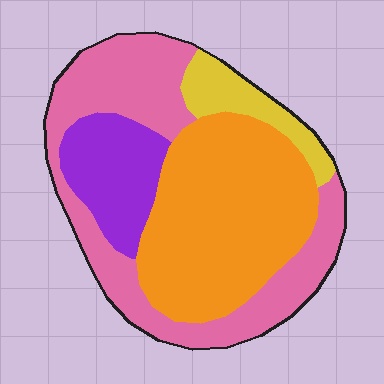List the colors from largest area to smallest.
From largest to smallest: orange, pink, purple, yellow.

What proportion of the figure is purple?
Purple takes up less than a sixth of the figure.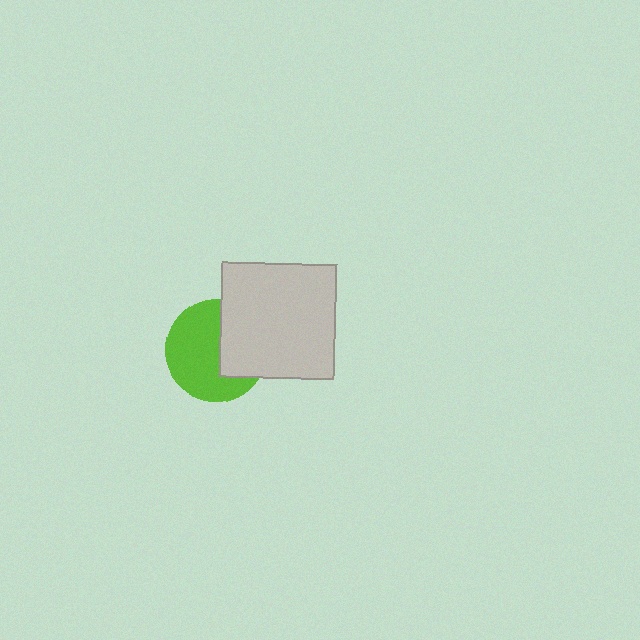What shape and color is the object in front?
The object in front is a light gray square.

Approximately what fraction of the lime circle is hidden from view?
Roughly 39% of the lime circle is hidden behind the light gray square.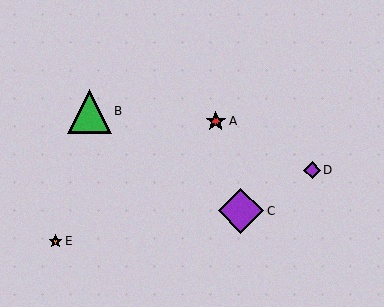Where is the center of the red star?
The center of the red star is at (216, 121).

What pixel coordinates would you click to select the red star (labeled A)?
Click at (216, 121) to select the red star A.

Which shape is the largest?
The purple diamond (labeled C) is the largest.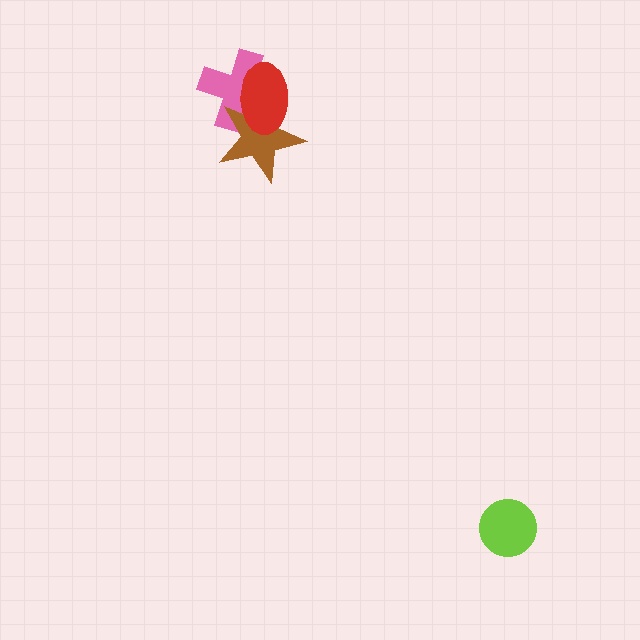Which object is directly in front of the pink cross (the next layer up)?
The brown star is directly in front of the pink cross.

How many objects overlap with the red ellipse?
2 objects overlap with the red ellipse.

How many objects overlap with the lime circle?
0 objects overlap with the lime circle.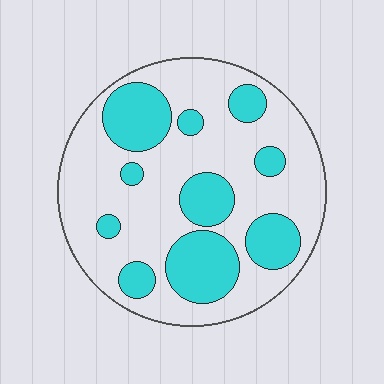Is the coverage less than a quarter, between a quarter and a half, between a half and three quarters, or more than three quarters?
Between a quarter and a half.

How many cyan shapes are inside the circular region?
10.